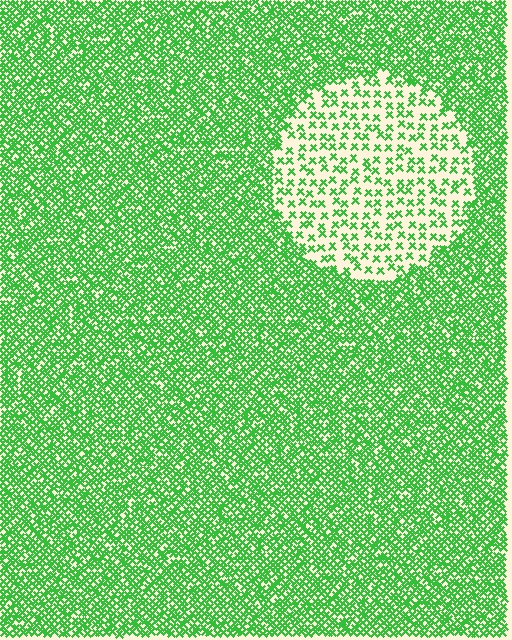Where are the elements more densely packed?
The elements are more densely packed outside the circle boundary.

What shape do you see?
I see a circle.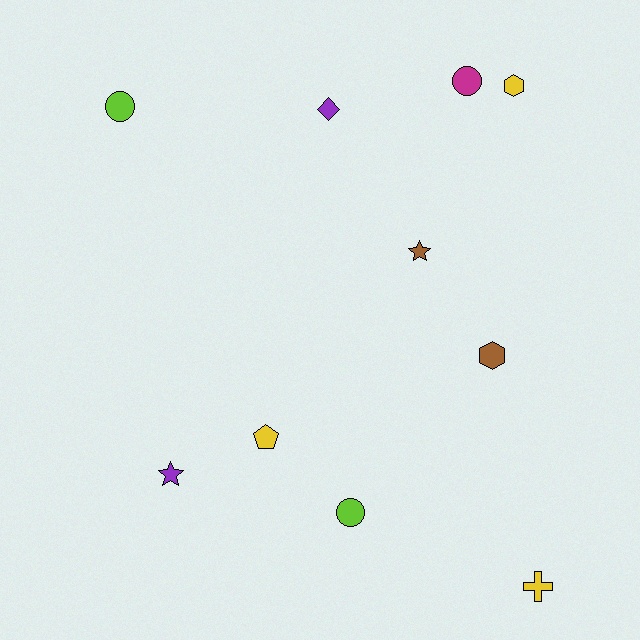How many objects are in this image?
There are 10 objects.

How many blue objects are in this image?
There are no blue objects.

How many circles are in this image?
There are 3 circles.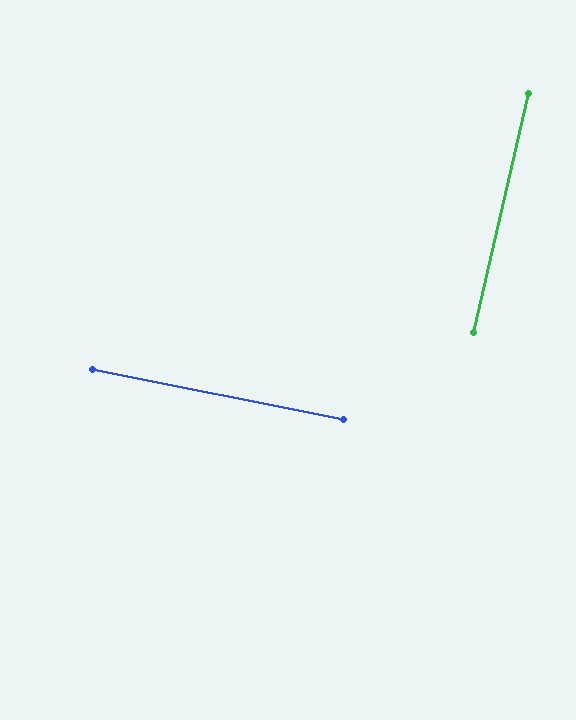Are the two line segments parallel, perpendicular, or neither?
Perpendicular — they meet at approximately 88°.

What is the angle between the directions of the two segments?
Approximately 88 degrees.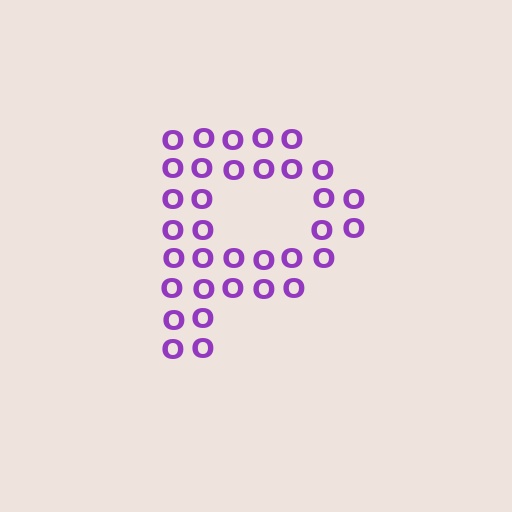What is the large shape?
The large shape is the letter P.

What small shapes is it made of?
It is made of small letter O's.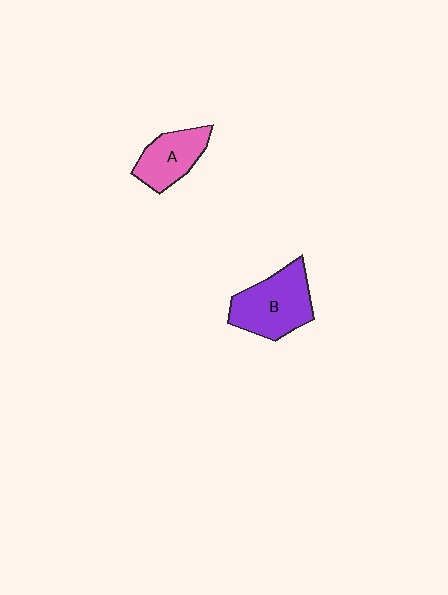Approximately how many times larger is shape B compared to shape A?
Approximately 1.4 times.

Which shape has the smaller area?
Shape A (pink).